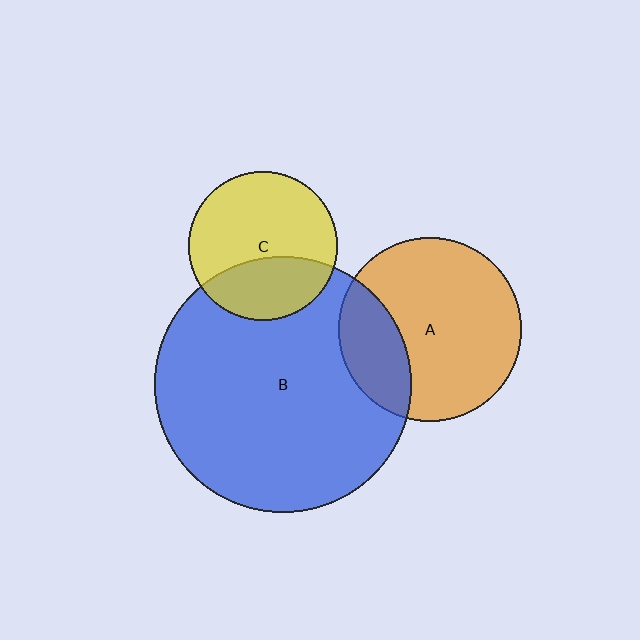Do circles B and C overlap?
Yes.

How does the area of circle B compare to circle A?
Approximately 1.9 times.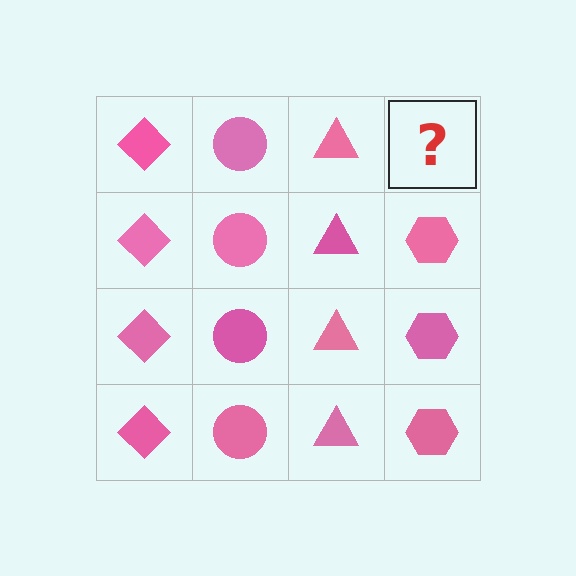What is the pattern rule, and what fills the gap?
The rule is that each column has a consistent shape. The gap should be filled with a pink hexagon.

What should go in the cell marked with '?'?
The missing cell should contain a pink hexagon.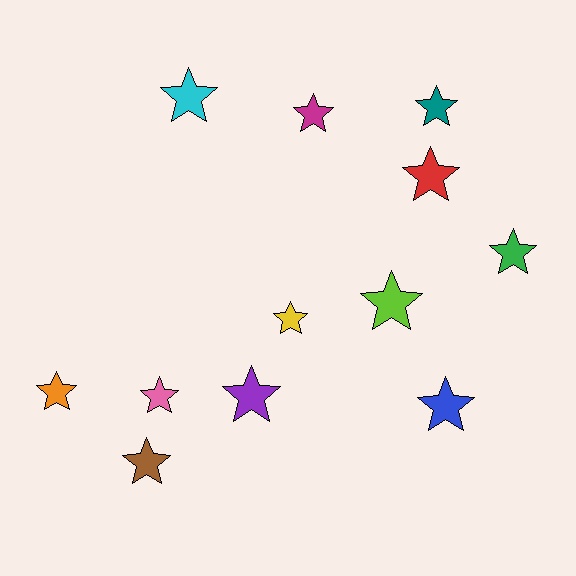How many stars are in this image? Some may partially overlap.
There are 12 stars.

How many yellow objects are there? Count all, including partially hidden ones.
There is 1 yellow object.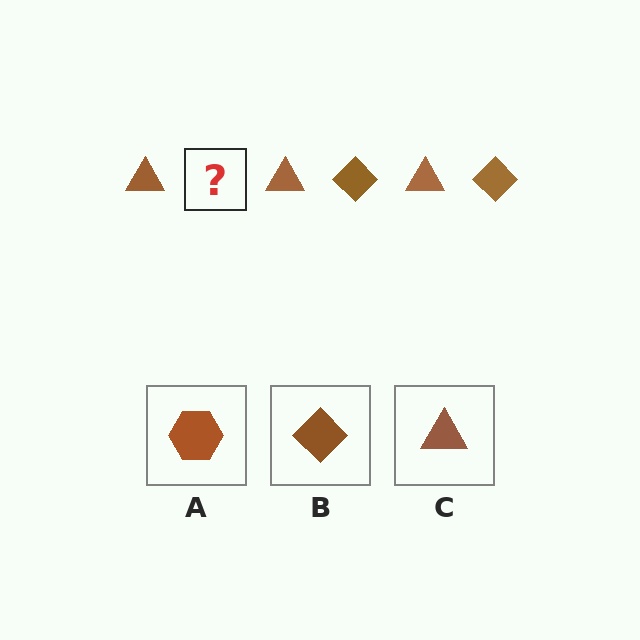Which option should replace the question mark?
Option B.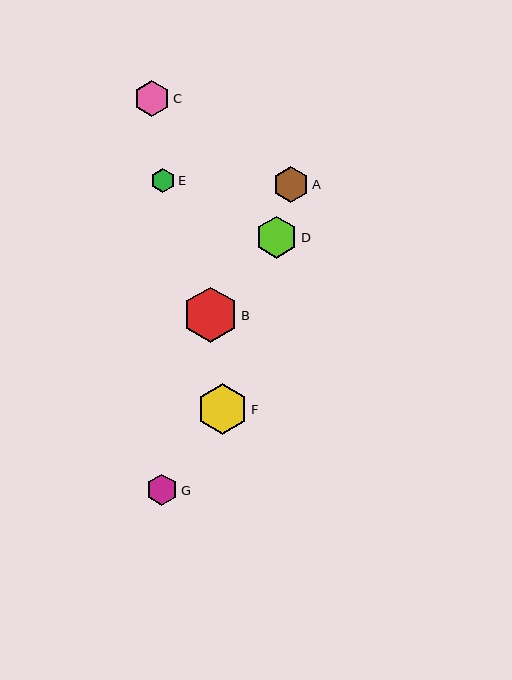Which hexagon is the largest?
Hexagon B is the largest with a size of approximately 55 pixels.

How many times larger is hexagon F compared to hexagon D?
Hexagon F is approximately 1.2 times the size of hexagon D.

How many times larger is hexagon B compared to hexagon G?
Hexagon B is approximately 1.7 times the size of hexagon G.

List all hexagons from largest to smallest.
From largest to smallest: B, F, D, C, A, G, E.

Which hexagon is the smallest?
Hexagon E is the smallest with a size of approximately 24 pixels.